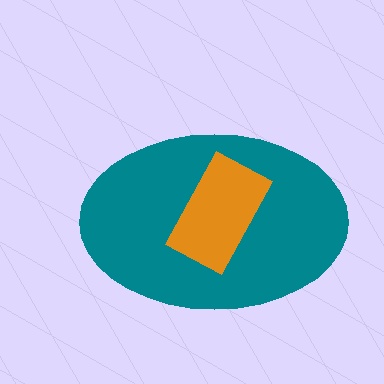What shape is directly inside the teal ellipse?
The orange rectangle.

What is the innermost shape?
The orange rectangle.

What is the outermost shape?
The teal ellipse.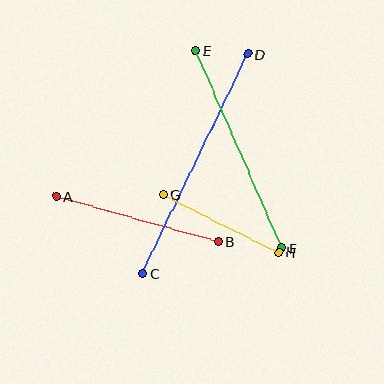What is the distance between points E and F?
The distance is approximately 215 pixels.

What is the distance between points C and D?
The distance is approximately 243 pixels.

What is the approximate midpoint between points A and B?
The midpoint is at approximately (137, 219) pixels.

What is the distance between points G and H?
The distance is approximately 129 pixels.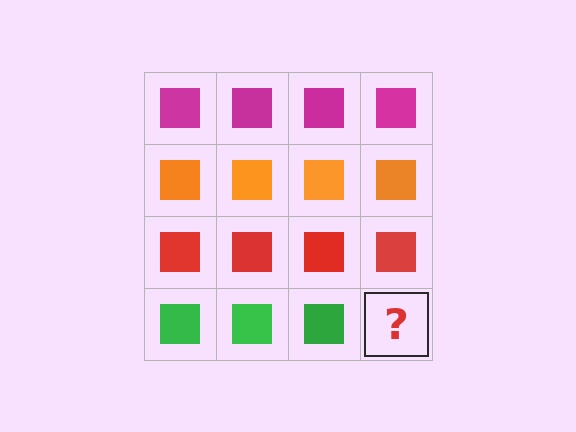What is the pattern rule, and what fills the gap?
The rule is that each row has a consistent color. The gap should be filled with a green square.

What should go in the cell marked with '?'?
The missing cell should contain a green square.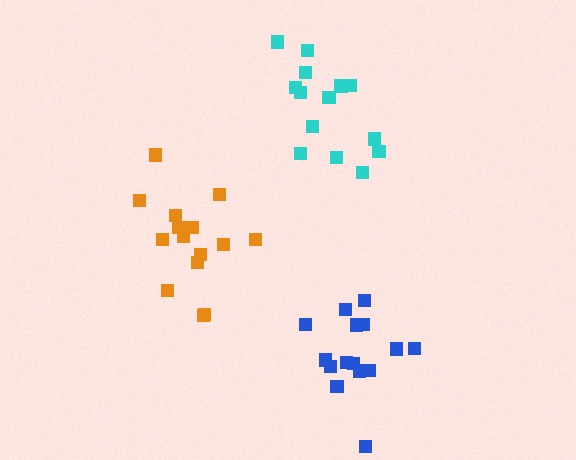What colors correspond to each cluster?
The clusters are colored: cyan, blue, orange.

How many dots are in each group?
Group 1: 14 dots, Group 2: 15 dots, Group 3: 15 dots (44 total).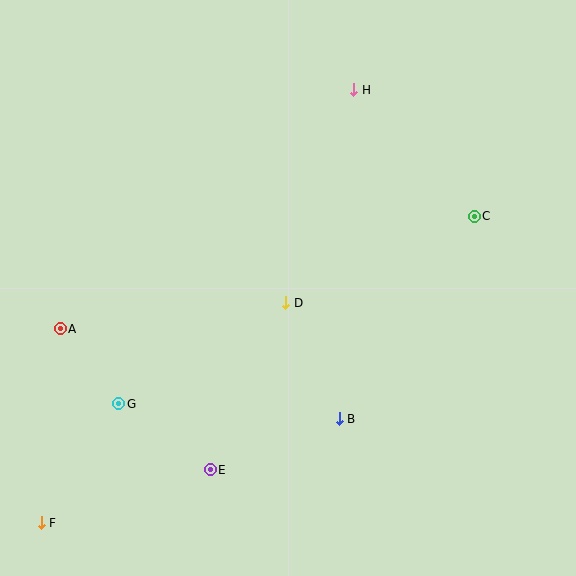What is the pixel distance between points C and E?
The distance between C and E is 366 pixels.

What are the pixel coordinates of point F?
Point F is at (41, 523).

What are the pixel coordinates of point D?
Point D is at (286, 303).